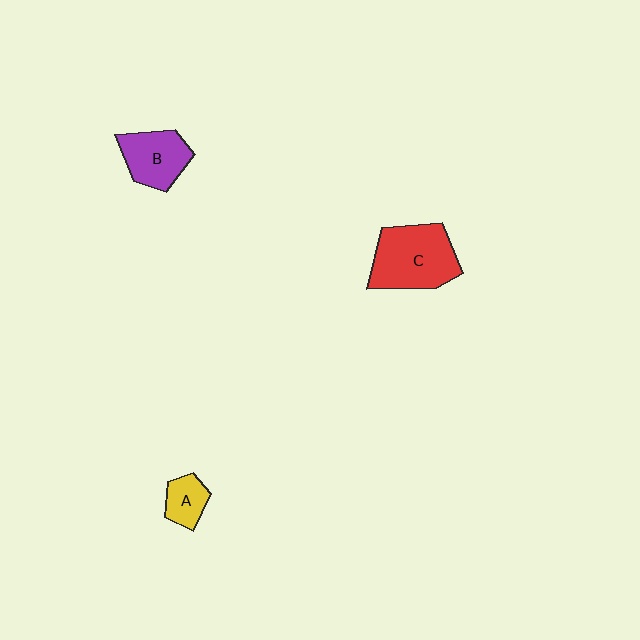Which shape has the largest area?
Shape C (red).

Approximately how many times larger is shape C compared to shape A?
Approximately 2.7 times.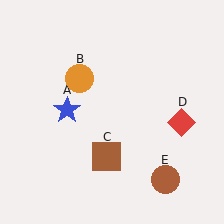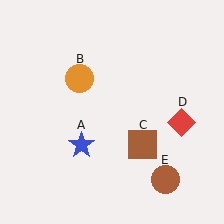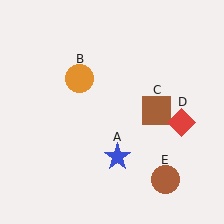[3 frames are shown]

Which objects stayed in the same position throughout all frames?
Orange circle (object B) and red diamond (object D) and brown circle (object E) remained stationary.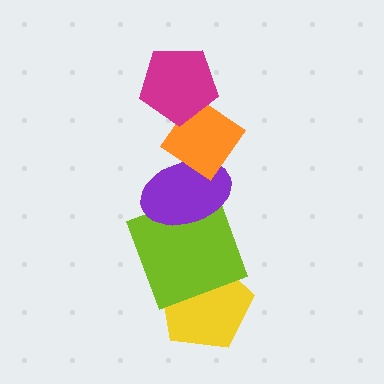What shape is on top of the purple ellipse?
The orange diamond is on top of the purple ellipse.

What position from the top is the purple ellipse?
The purple ellipse is 3rd from the top.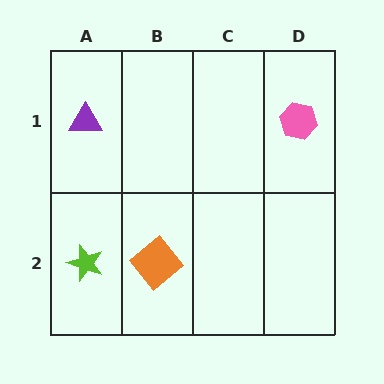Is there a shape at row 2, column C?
No, that cell is empty.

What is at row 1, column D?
A pink hexagon.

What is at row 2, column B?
An orange diamond.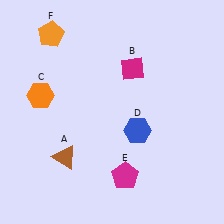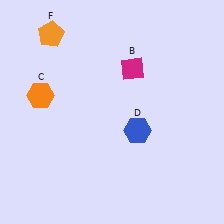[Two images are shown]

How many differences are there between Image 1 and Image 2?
There are 2 differences between the two images.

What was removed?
The brown triangle (A), the magenta pentagon (E) were removed in Image 2.